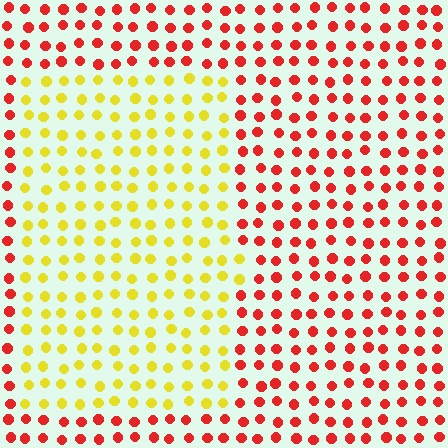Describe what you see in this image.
The image is filled with small red elements in a uniform arrangement. A rectangle-shaped region is visible where the elements are tinted to a slightly different hue, forming a subtle color boundary.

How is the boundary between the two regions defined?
The boundary is defined purely by a slight shift in hue (about 59 degrees). Spacing, size, and orientation are identical on both sides.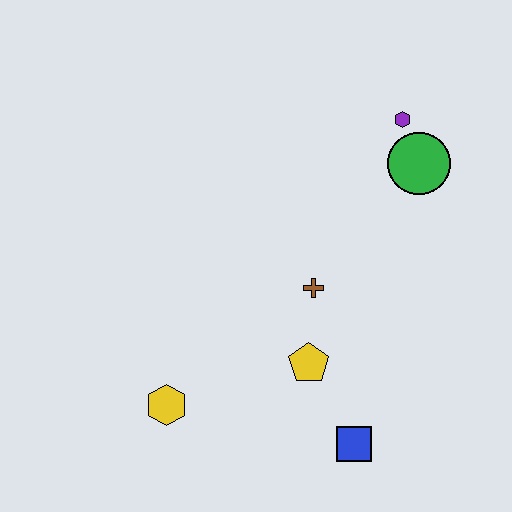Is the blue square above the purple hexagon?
No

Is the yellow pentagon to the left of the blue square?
Yes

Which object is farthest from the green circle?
The yellow hexagon is farthest from the green circle.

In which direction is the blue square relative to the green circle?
The blue square is below the green circle.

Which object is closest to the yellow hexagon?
The yellow pentagon is closest to the yellow hexagon.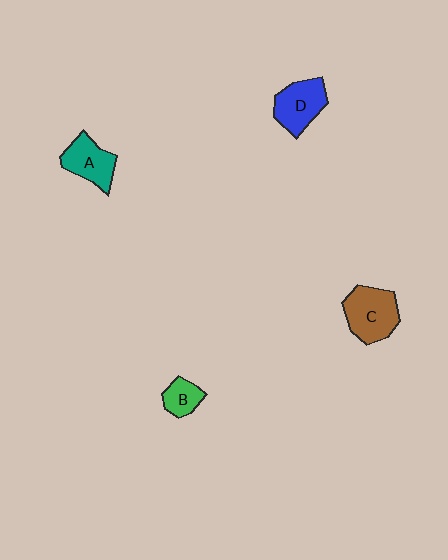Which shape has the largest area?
Shape C (brown).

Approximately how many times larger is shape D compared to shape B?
Approximately 1.8 times.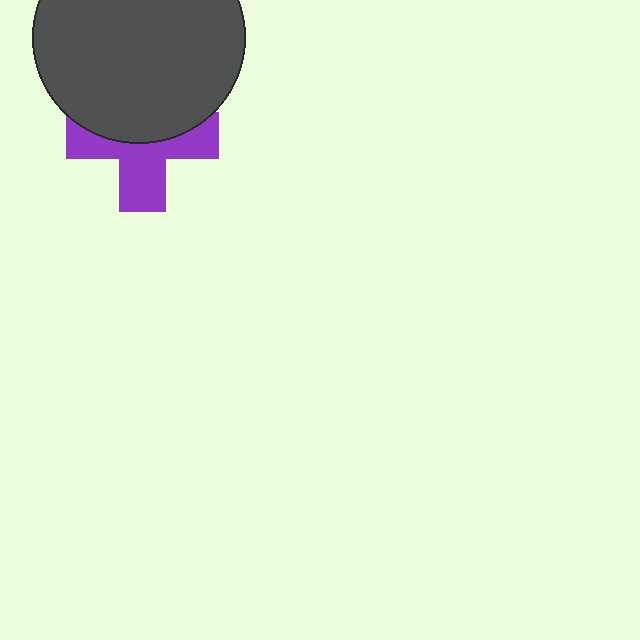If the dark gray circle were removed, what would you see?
You would see the complete purple cross.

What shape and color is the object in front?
The object in front is a dark gray circle.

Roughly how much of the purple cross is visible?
About half of it is visible (roughly 52%).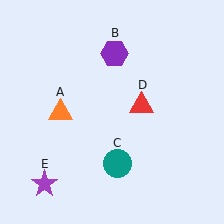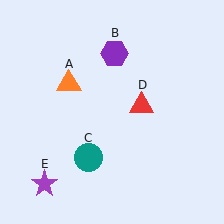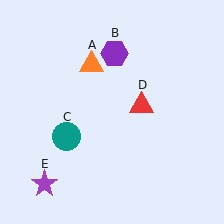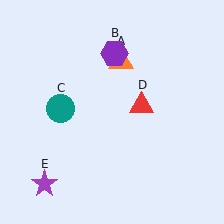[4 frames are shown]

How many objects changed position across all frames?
2 objects changed position: orange triangle (object A), teal circle (object C).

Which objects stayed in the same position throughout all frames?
Purple hexagon (object B) and red triangle (object D) and purple star (object E) remained stationary.